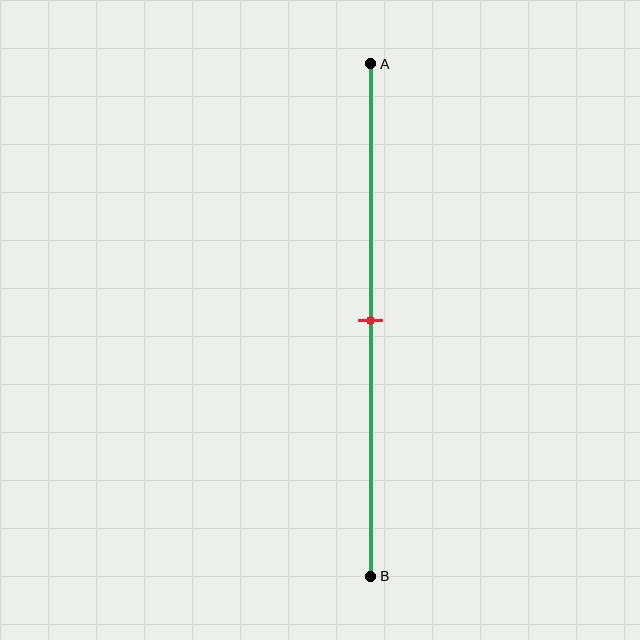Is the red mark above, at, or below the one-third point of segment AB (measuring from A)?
The red mark is below the one-third point of segment AB.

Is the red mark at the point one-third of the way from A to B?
No, the mark is at about 50% from A, not at the 33% one-third point.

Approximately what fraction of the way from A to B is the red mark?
The red mark is approximately 50% of the way from A to B.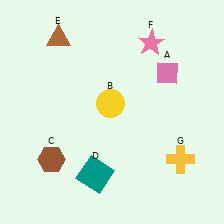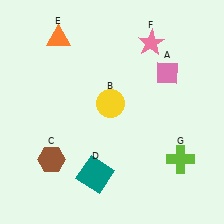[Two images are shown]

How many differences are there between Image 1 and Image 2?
There are 2 differences between the two images.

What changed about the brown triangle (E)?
In Image 1, E is brown. In Image 2, it changed to orange.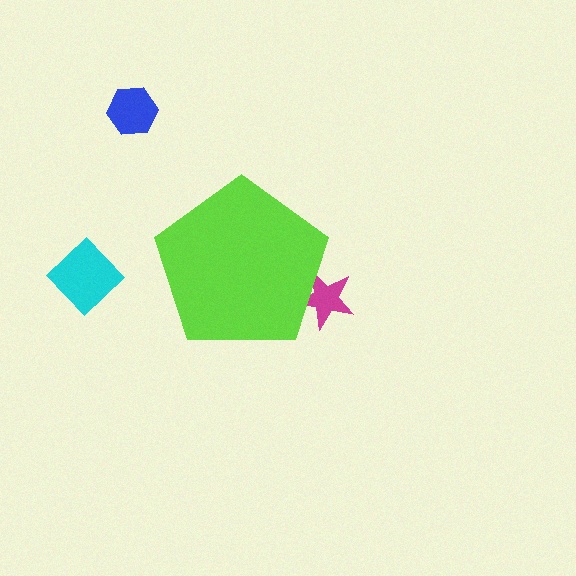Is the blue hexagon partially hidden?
No, the blue hexagon is fully visible.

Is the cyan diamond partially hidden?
No, the cyan diamond is fully visible.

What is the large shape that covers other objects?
A lime pentagon.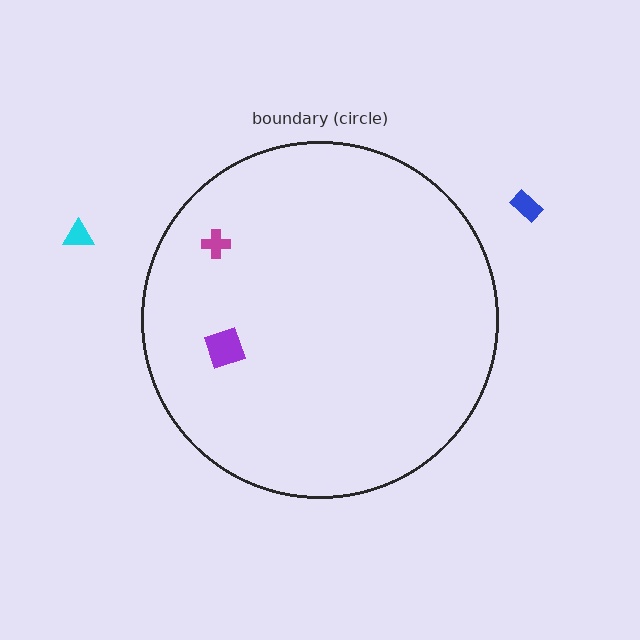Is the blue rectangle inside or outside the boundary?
Outside.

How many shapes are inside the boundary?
2 inside, 2 outside.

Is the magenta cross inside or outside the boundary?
Inside.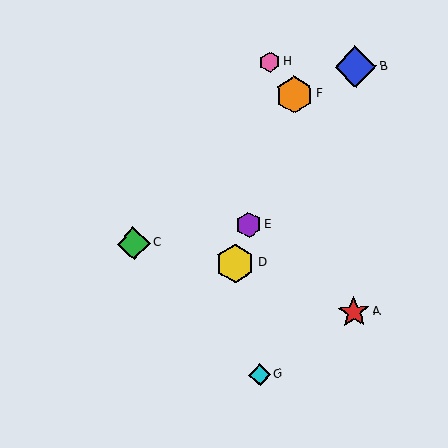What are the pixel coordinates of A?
Object A is at (354, 312).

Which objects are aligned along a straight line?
Objects D, E, F are aligned along a straight line.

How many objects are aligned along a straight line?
3 objects (D, E, F) are aligned along a straight line.